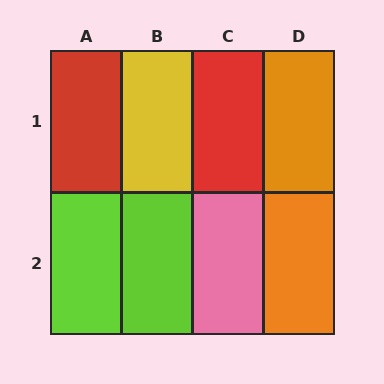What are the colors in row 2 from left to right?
Lime, lime, pink, orange.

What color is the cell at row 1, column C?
Red.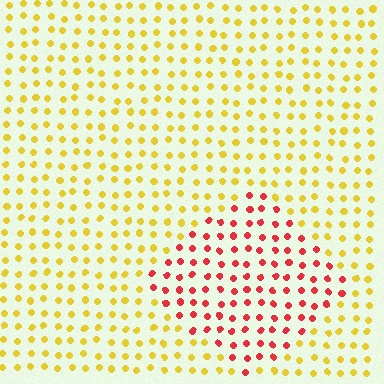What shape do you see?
I see a diamond.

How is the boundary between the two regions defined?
The boundary is defined purely by a slight shift in hue (about 57 degrees). Spacing, size, and orientation are identical on both sides.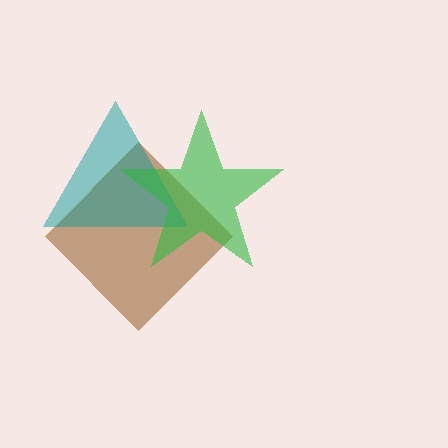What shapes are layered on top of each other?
The layered shapes are: a brown diamond, a teal triangle, a green star.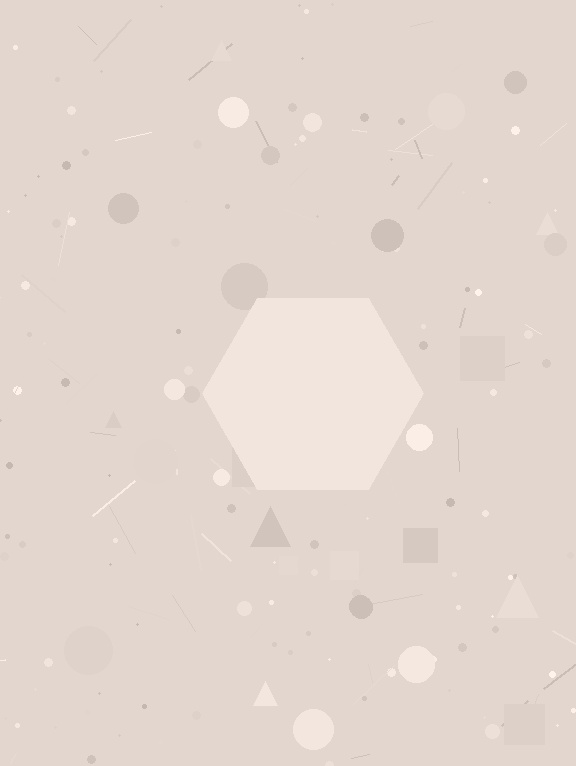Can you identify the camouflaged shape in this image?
The camouflaged shape is a hexagon.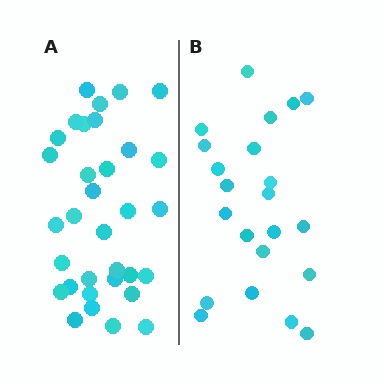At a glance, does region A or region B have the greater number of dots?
Region A (the left region) has more dots.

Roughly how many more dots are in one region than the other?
Region A has roughly 12 or so more dots than region B.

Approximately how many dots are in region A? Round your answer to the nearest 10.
About 30 dots. (The exact count is 33, which rounds to 30.)